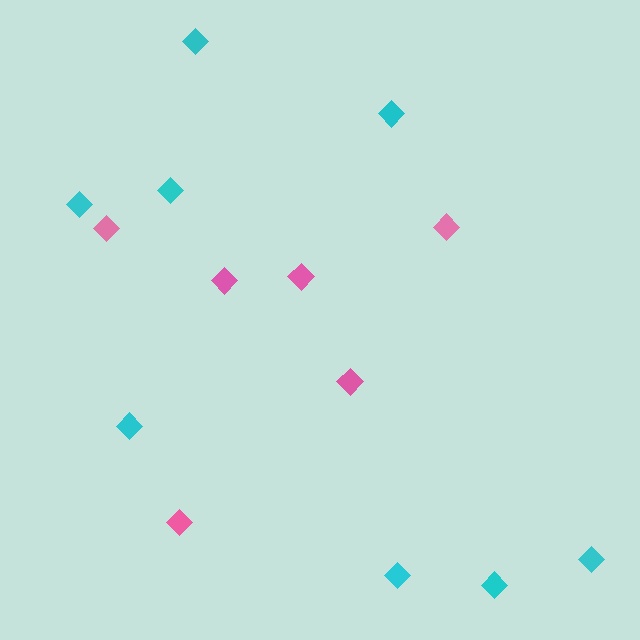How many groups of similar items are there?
There are 2 groups: one group of cyan diamonds (8) and one group of pink diamonds (6).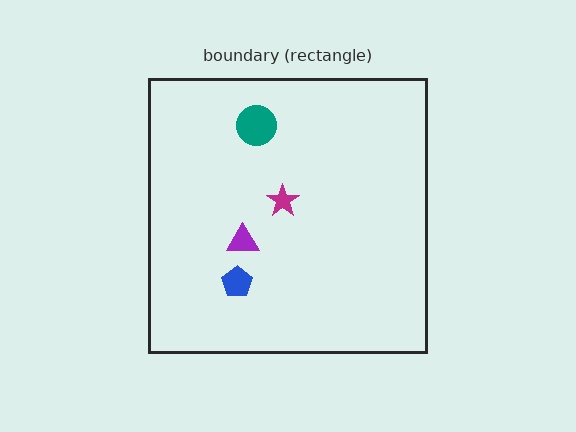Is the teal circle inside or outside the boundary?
Inside.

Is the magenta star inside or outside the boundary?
Inside.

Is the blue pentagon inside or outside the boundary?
Inside.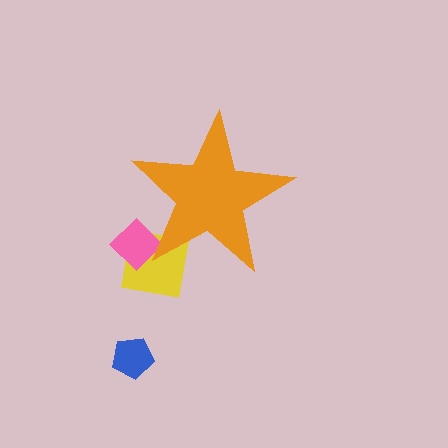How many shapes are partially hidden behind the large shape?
2 shapes are partially hidden.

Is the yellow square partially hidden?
Yes, the yellow square is partially hidden behind the orange star.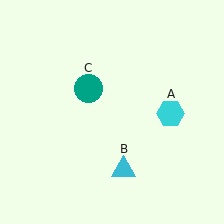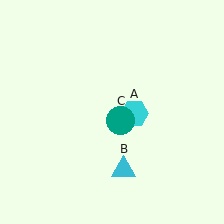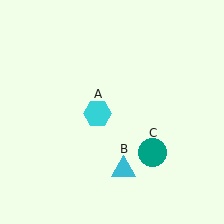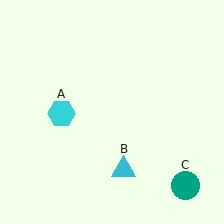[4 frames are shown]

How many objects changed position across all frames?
2 objects changed position: cyan hexagon (object A), teal circle (object C).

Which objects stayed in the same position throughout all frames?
Cyan triangle (object B) remained stationary.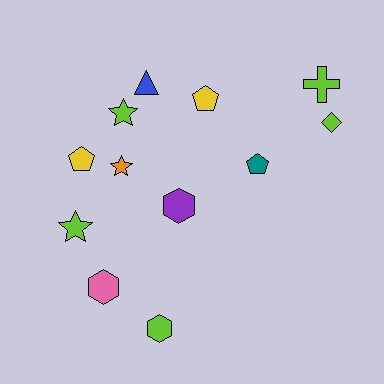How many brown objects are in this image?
There are no brown objects.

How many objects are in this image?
There are 12 objects.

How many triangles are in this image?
There is 1 triangle.